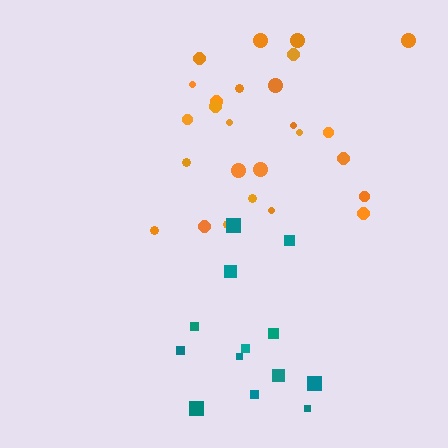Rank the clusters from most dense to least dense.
orange, teal.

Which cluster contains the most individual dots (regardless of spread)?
Orange (26).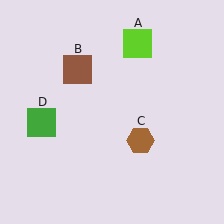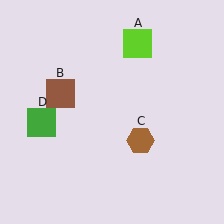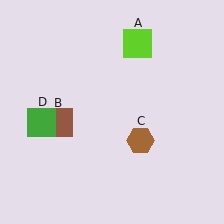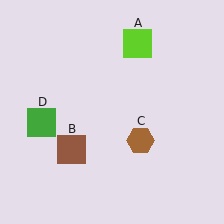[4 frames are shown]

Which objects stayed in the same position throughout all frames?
Lime square (object A) and brown hexagon (object C) and green square (object D) remained stationary.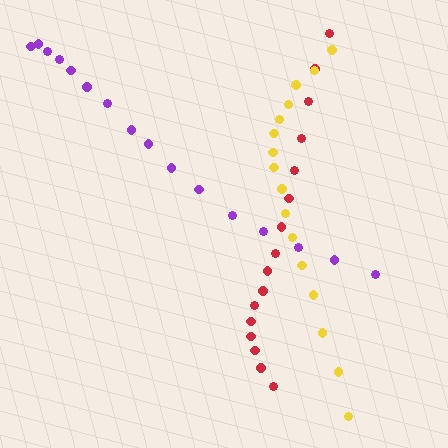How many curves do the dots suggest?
There are 3 distinct paths.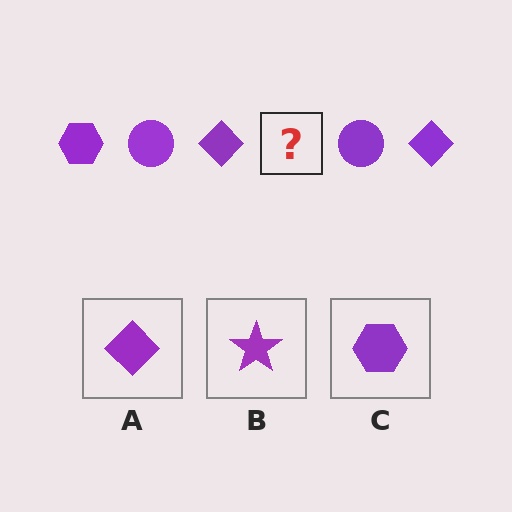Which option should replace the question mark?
Option C.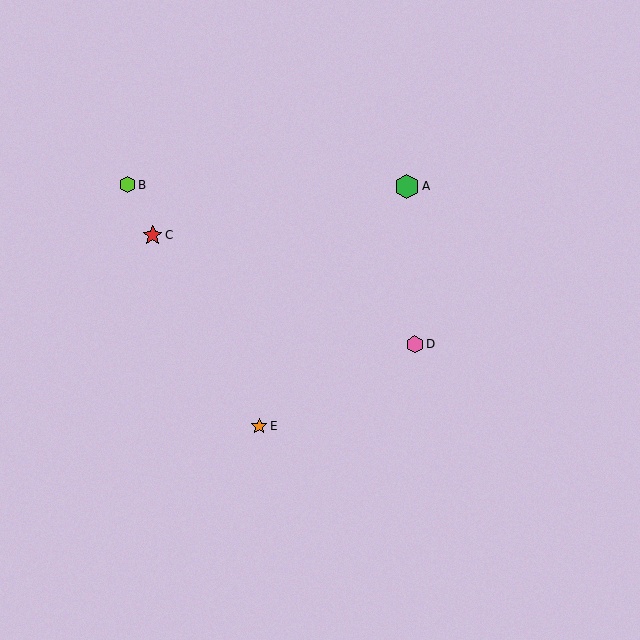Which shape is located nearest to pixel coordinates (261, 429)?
The orange star (labeled E) at (259, 426) is nearest to that location.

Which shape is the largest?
The green hexagon (labeled A) is the largest.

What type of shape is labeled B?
Shape B is a lime hexagon.